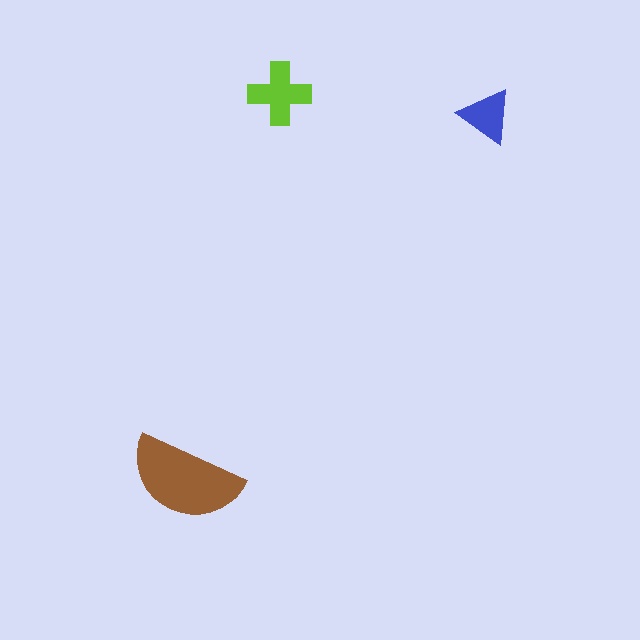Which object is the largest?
The brown semicircle.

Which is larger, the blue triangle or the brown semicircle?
The brown semicircle.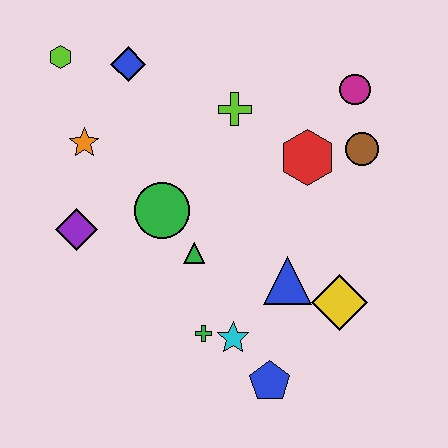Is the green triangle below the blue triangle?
No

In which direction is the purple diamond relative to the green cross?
The purple diamond is to the left of the green cross.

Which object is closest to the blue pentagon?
The cyan star is closest to the blue pentagon.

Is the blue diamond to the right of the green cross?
No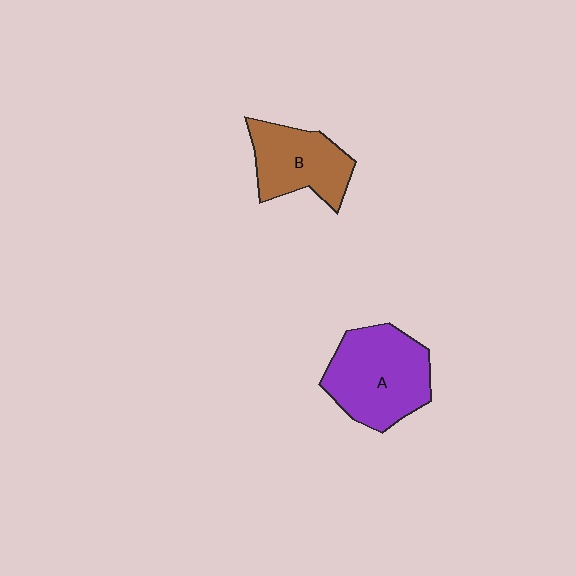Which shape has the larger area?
Shape A (purple).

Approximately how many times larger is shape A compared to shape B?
Approximately 1.4 times.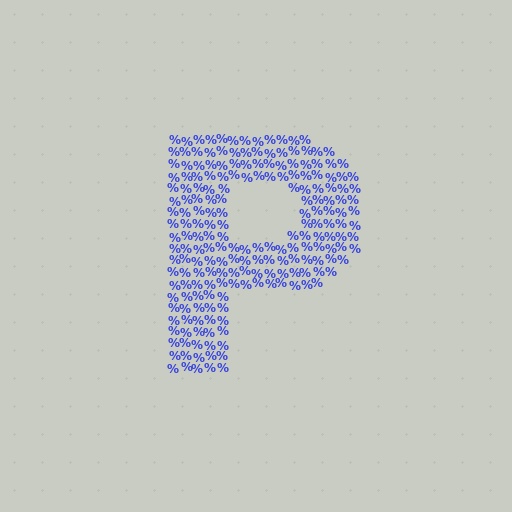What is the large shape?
The large shape is the letter P.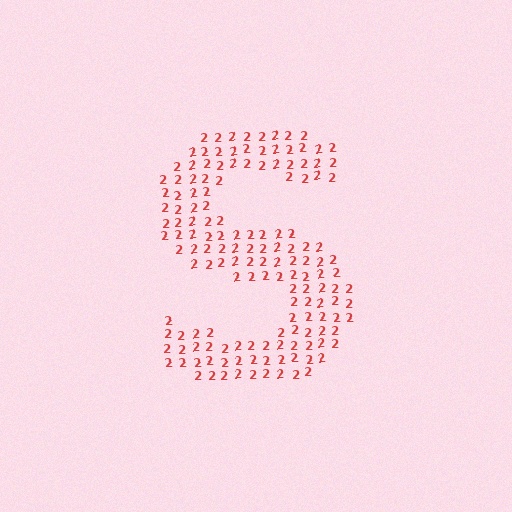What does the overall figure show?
The overall figure shows the letter S.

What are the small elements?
The small elements are digit 2's.